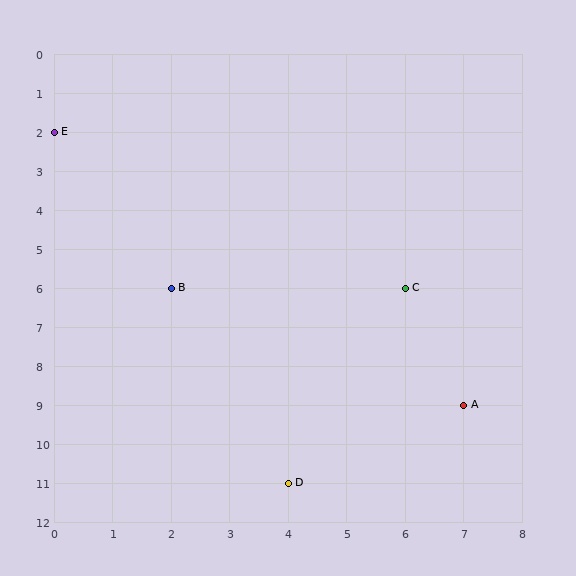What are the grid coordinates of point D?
Point D is at grid coordinates (4, 11).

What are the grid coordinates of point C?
Point C is at grid coordinates (6, 6).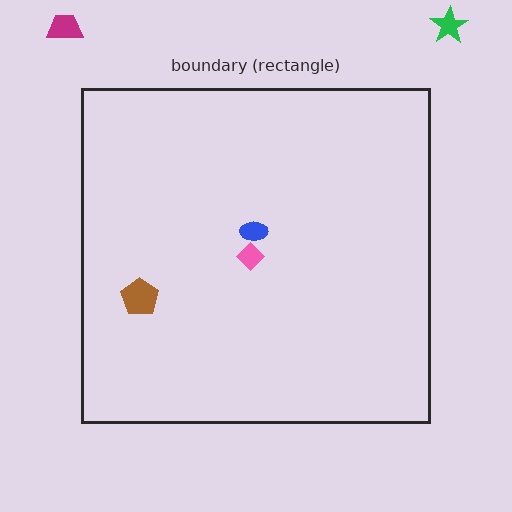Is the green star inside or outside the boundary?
Outside.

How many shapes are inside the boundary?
3 inside, 2 outside.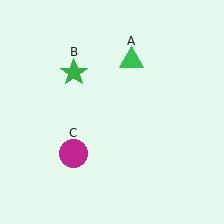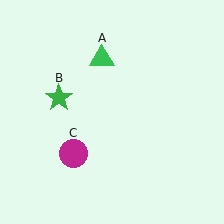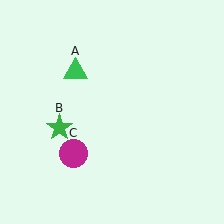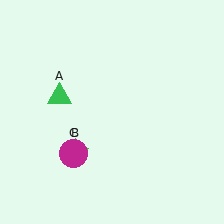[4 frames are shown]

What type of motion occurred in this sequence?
The green triangle (object A), green star (object B) rotated counterclockwise around the center of the scene.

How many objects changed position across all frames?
2 objects changed position: green triangle (object A), green star (object B).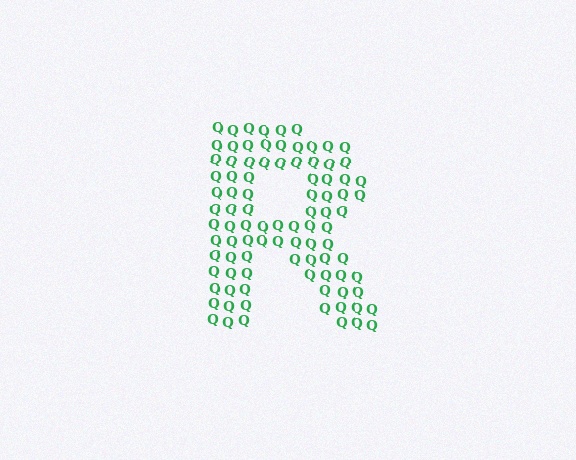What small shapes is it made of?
It is made of small letter Q's.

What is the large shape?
The large shape is the letter R.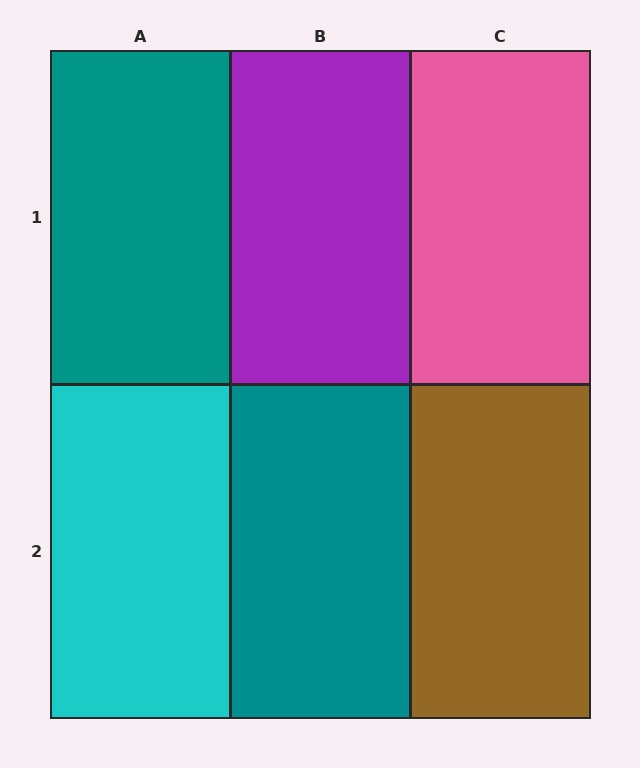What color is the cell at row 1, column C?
Pink.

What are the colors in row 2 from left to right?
Cyan, teal, brown.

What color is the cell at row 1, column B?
Purple.